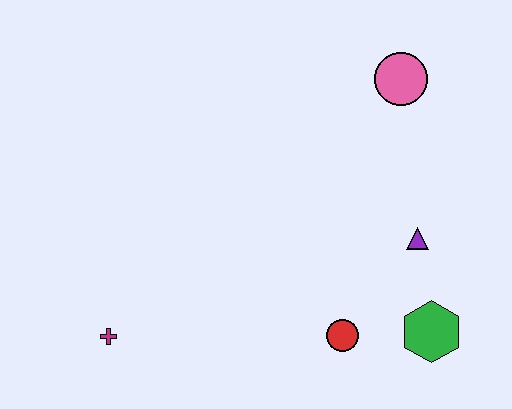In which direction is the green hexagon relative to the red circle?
The green hexagon is to the right of the red circle.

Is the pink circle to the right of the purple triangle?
No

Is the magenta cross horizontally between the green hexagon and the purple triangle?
No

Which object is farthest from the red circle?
The pink circle is farthest from the red circle.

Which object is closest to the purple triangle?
The green hexagon is closest to the purple triangle.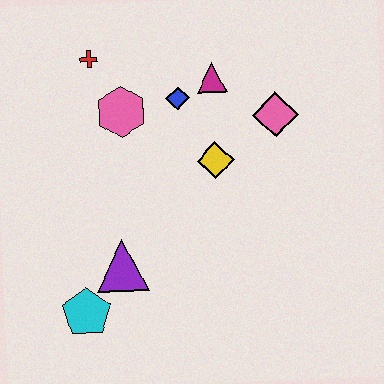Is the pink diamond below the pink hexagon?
Yes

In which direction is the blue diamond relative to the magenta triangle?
The blue diamond is to the left of the magenta triangle.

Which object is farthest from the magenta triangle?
The cyan pentagon is farthest from the magenta triangle.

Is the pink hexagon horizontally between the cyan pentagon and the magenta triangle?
Yes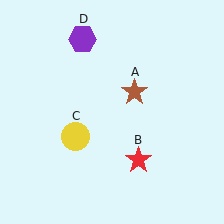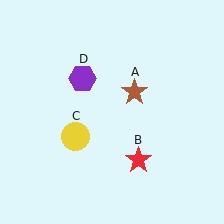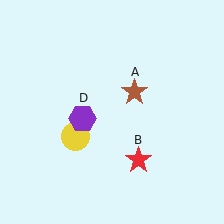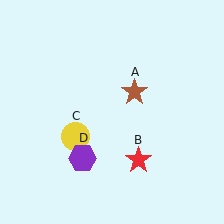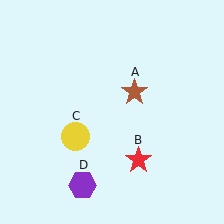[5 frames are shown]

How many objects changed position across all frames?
1 object changed position: purple hexagon (object D).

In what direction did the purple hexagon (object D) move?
The purple hexagon (object D) moved down.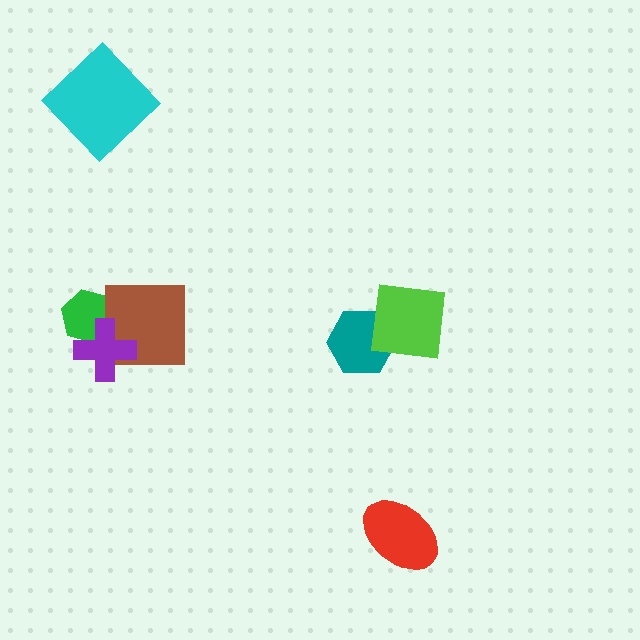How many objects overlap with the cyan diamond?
0 objects overlap with the cyan diamond.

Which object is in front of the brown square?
The purple cross is in front of the brown square.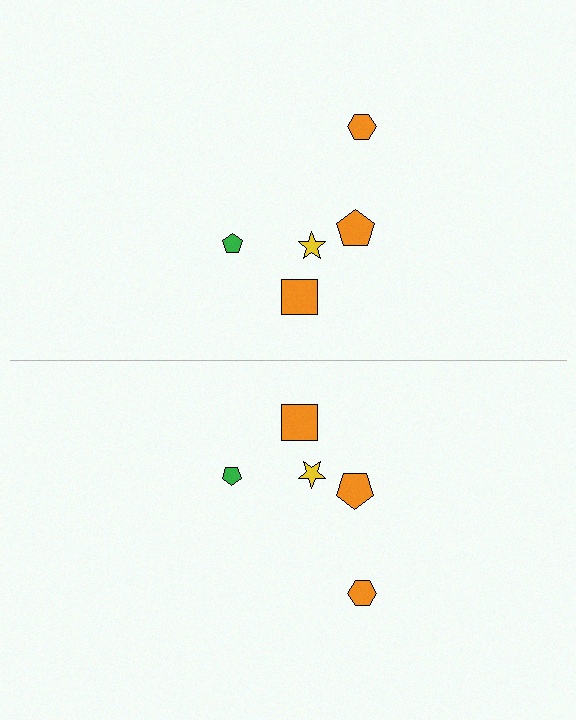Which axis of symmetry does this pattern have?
The pattern has a horizontal axis of symmetry running through the center of the image.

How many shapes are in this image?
There are 10 shapes in this image.